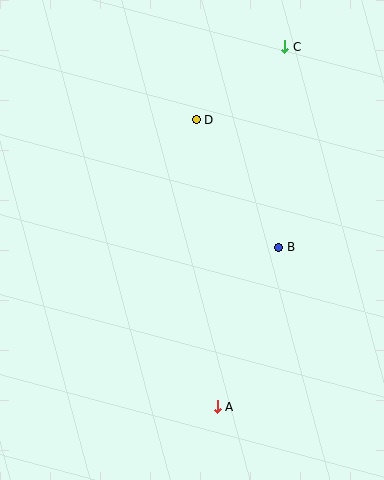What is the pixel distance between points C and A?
The distance between C and A is 367 pixels.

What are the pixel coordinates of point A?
Point A is at (217, 407).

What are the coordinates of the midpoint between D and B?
The midpoint between D and B is at (238, 184).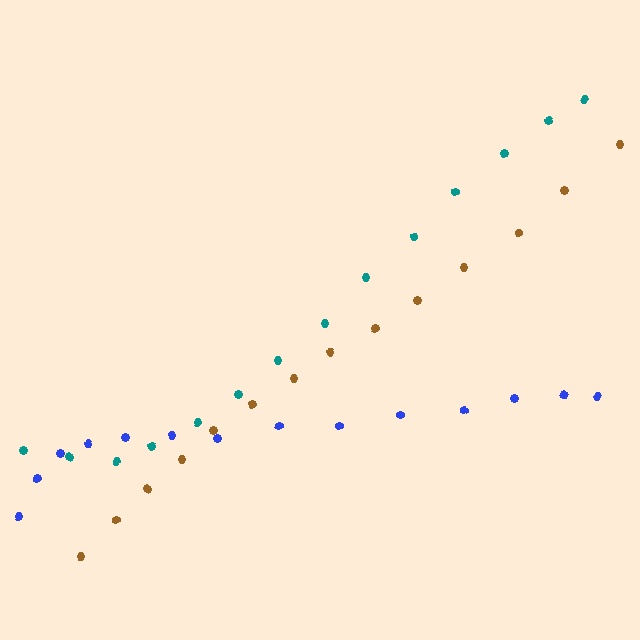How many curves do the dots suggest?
There are 3 distinct paths.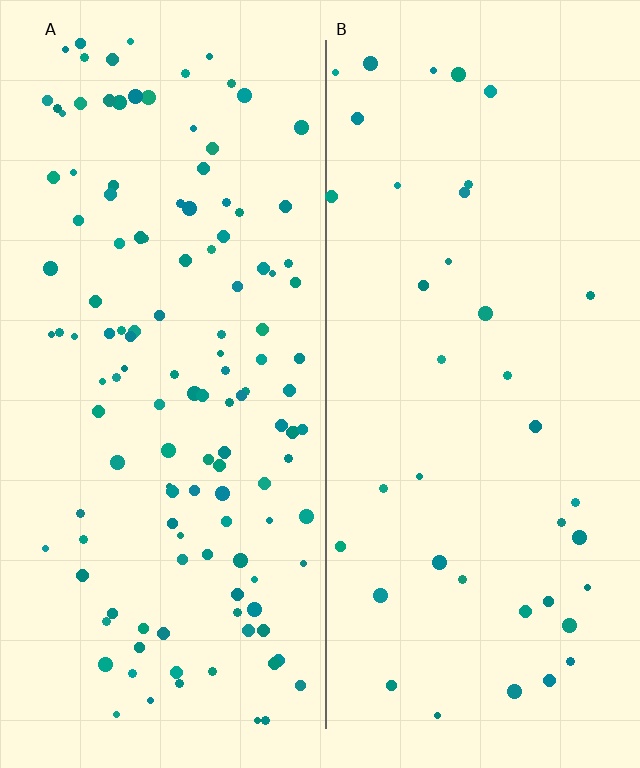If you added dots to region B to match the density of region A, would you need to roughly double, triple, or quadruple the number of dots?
Approximately triple.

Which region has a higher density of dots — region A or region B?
A (the left).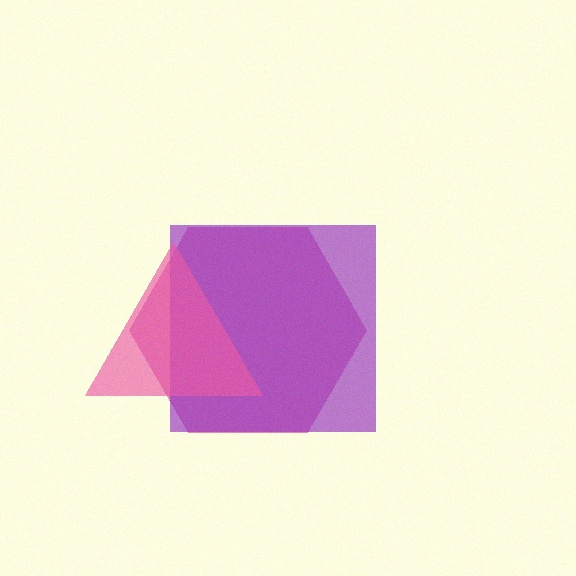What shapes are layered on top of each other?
The layered shapes are: a magenta hexagon, a purple square, a pink triangle.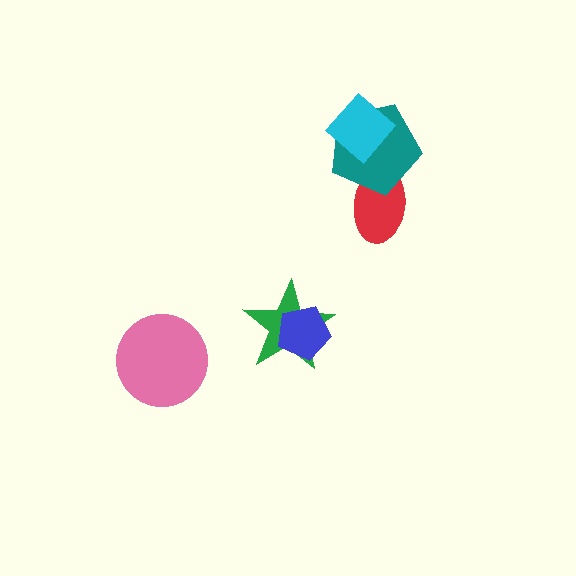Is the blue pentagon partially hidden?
No, no other shape covers it.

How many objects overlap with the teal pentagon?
2 objects overlap with the teal pentagon.